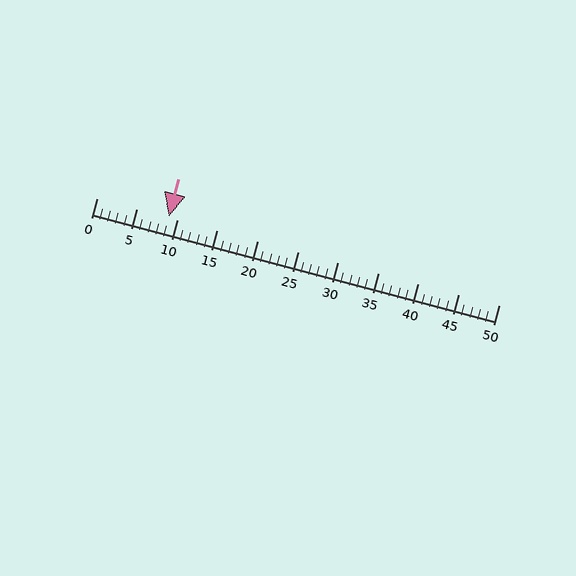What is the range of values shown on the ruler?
The ruler shows values from 0 to 50.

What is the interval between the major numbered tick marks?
The major tick marks are spaced 5 units apart.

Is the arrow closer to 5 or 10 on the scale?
The arrow is closer to 10.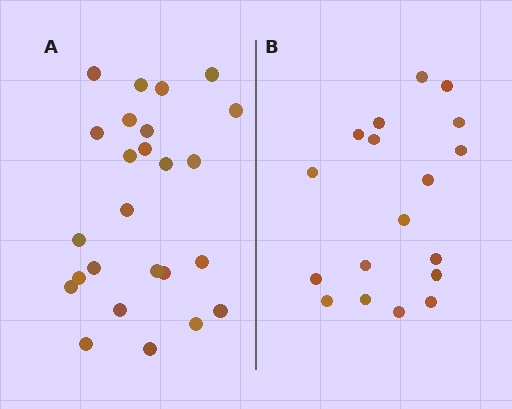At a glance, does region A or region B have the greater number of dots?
Region A (the left region) has more dots.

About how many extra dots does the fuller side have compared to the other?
Region A has roughly 8 or so more dots than region B.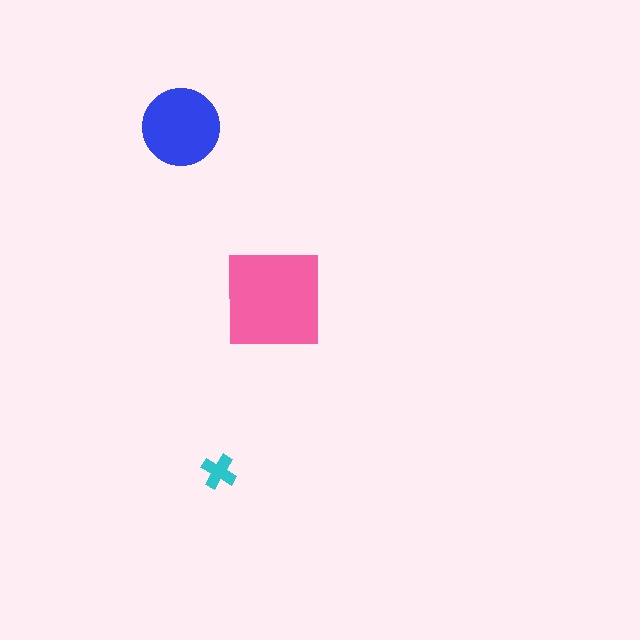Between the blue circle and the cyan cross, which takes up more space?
The blue circle.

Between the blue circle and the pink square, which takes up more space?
The pink square.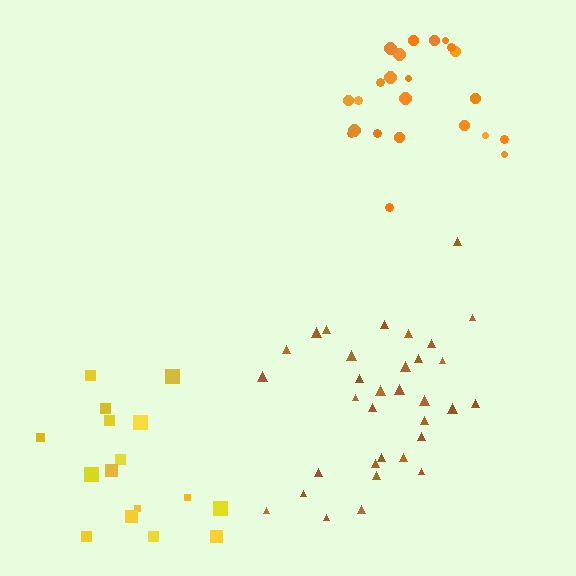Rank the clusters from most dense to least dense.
brown, orange, yellow.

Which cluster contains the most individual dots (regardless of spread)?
Brown (33).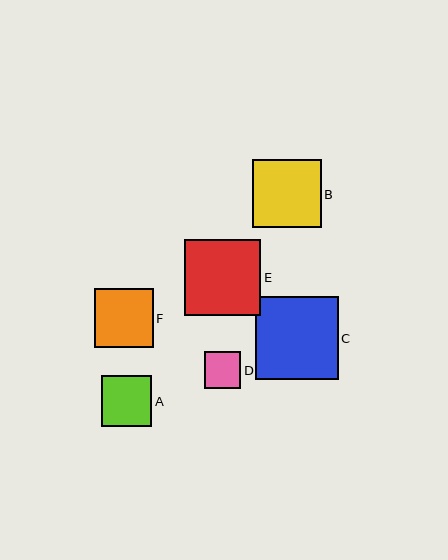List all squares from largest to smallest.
From largest to smallest: C, E, B, F, A, D.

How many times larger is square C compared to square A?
Square C is approximately 1.6 times the size of square A.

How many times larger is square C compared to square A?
Square C is approximately 1.6 times the size of square A.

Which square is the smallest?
Square D is the smallest with a size of approximately 36 pixels.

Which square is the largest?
Square C is the largest with a size of approximately 83 pixels.